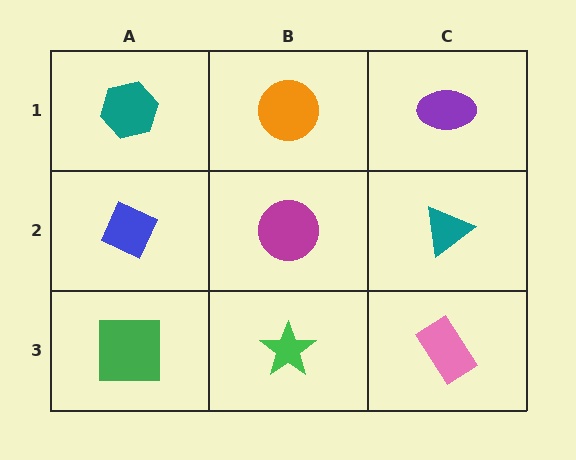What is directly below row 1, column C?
A teal triangle.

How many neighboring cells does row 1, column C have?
2.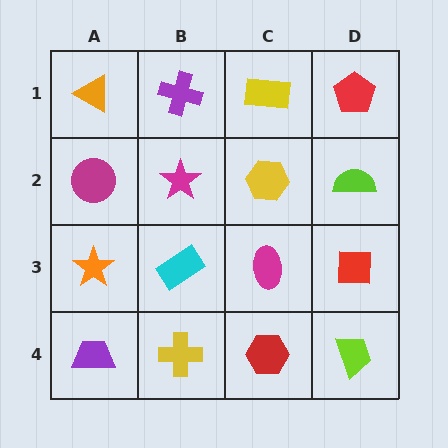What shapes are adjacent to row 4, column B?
A cyan rectangle (row 3, column B), a purple trapezoid (row 4, column A), a red hexagon (row 4, column C).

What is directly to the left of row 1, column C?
A purple cross.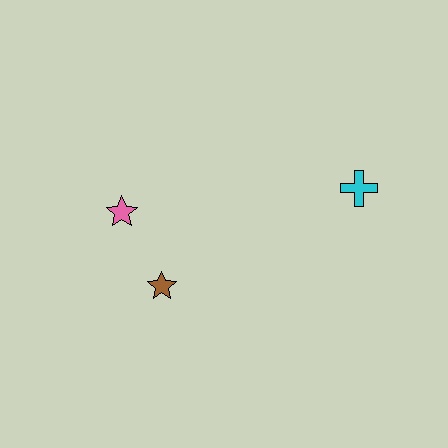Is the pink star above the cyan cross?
No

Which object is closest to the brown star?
The pink star is closest to the brown star.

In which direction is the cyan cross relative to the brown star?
The cyan cross is to the right of the brown star.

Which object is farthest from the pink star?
The cyan cross is farthest from the pink star.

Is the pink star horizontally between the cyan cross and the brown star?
No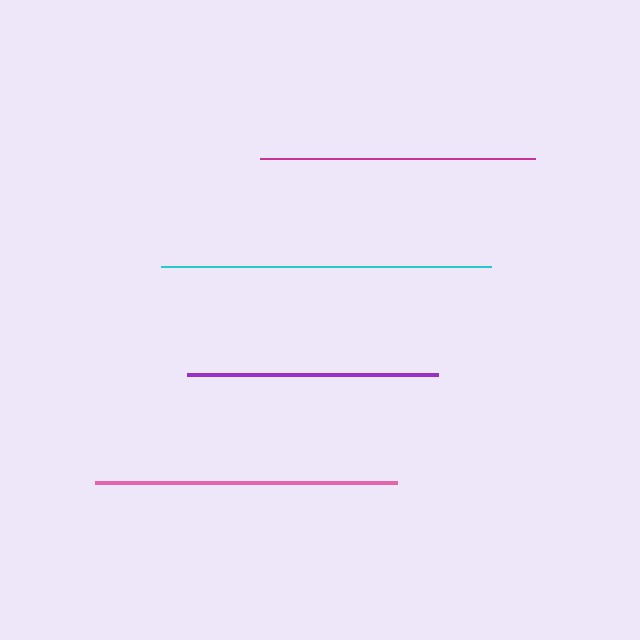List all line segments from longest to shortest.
From longest to shortest: cyan, pink, magenta, purple.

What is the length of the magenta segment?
The magenta segment is approximately 275 pixels long.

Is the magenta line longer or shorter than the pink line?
The pink line is longer than the magenta line.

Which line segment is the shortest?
The purple line is the shortest at approximately 251 pixels.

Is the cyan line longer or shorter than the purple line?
The cyan line is longer than the purple line.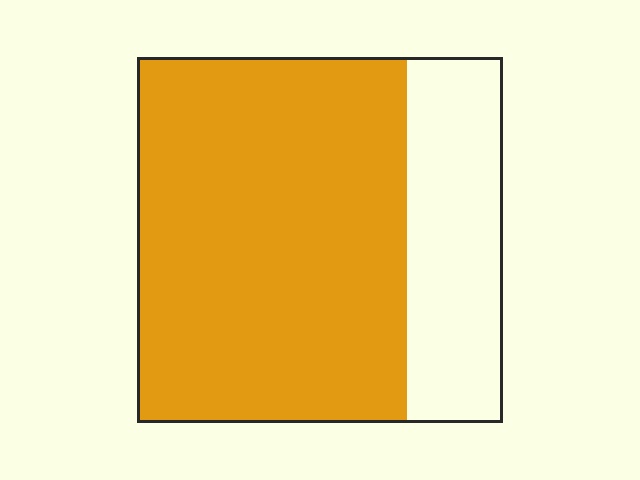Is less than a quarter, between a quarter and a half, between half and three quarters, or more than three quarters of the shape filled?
Between half and three quarters.